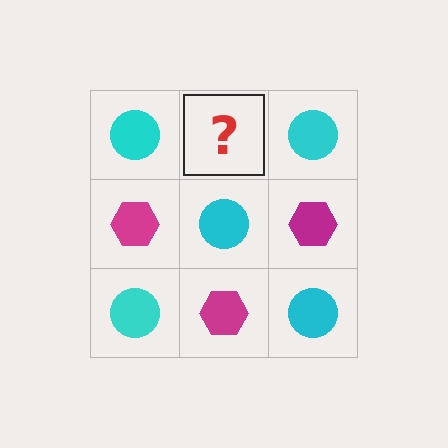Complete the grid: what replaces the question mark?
The question mark should be replaced with a magenta hexagon.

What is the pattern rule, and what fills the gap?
The rule is that it alternates cyan circle and magenta hexagon in a checkerboard pattern. The gap should be filled with a magenta hexagon.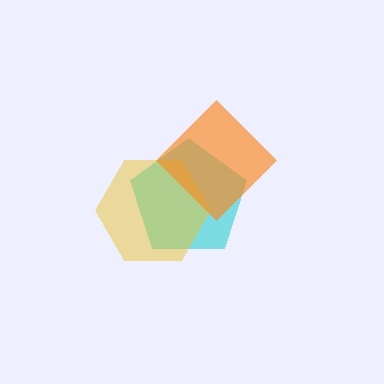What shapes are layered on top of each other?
The layered shapes are: a cyan pentagon, a yellow hexagon, an orange diamond.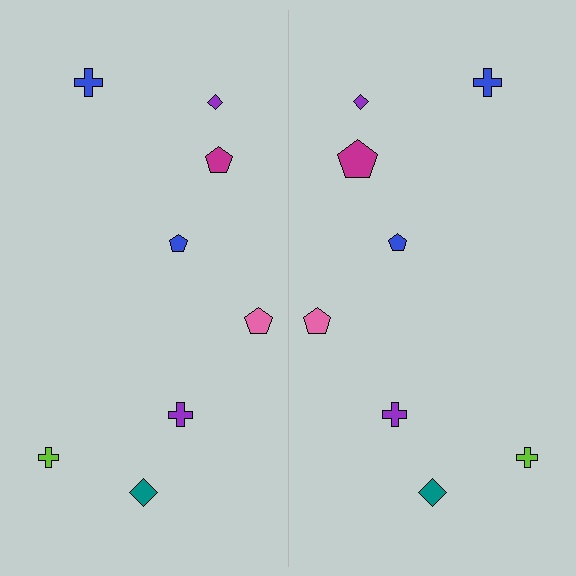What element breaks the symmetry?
The magenta pentagon on the right side has a different size than its mirror counterpart.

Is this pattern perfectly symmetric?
No, the pattern is not perfectly symmetric. The magenta pentagon on the right side has a different size than its mirror counterpart.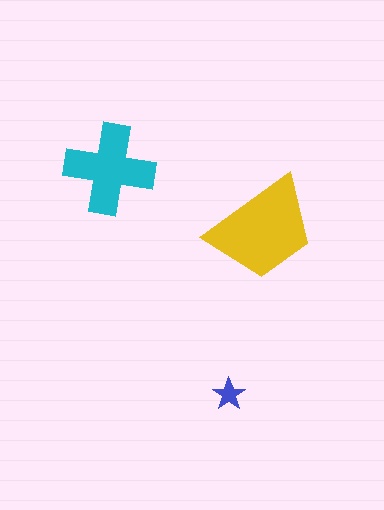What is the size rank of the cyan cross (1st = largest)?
2nd.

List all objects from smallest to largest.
The blue star, the cyan cross, the yellow trapezoid.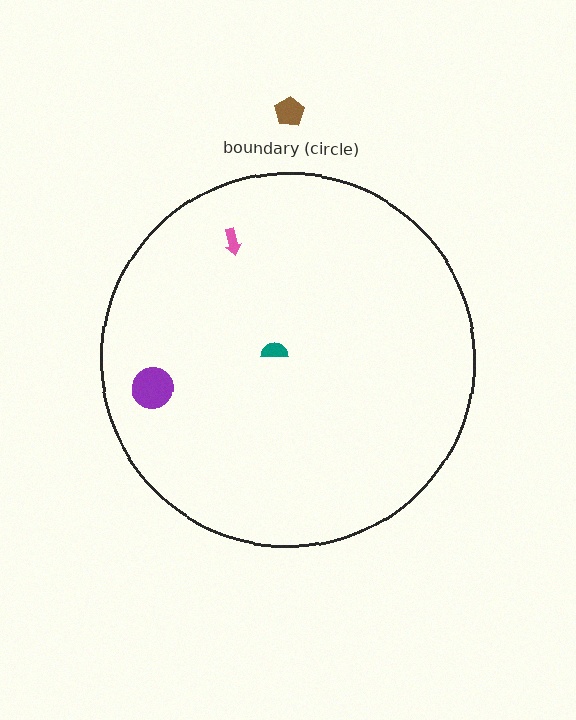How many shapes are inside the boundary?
3 inside, 1 outside.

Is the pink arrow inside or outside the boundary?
Inside.